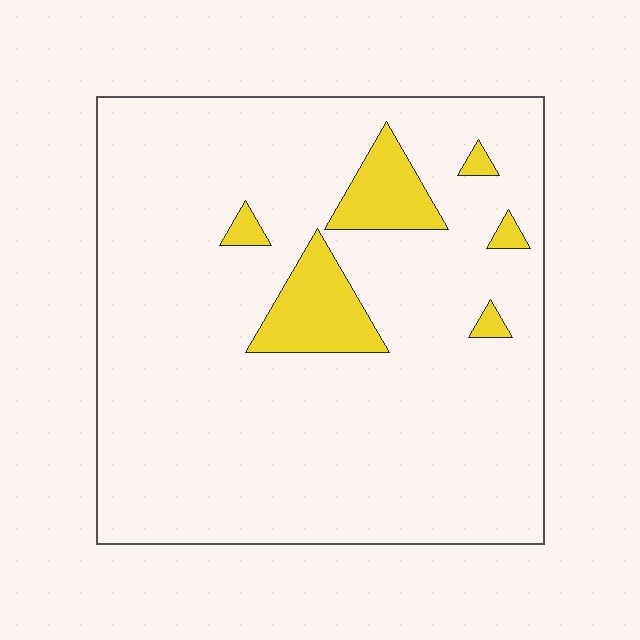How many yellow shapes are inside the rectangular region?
6.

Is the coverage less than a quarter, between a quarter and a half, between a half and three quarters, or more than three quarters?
Less than a quarter.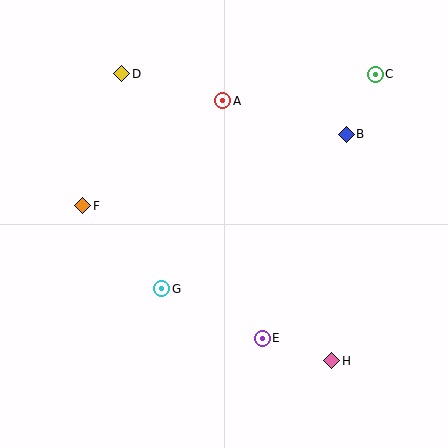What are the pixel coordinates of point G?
Point G is at (162, 289).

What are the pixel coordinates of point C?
Point C is at (375, 74).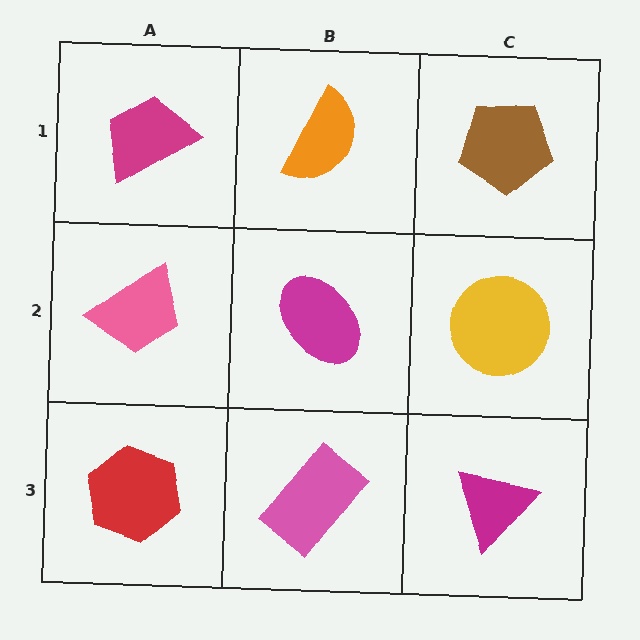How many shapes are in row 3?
3 shapes.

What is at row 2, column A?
A pink trapezoid.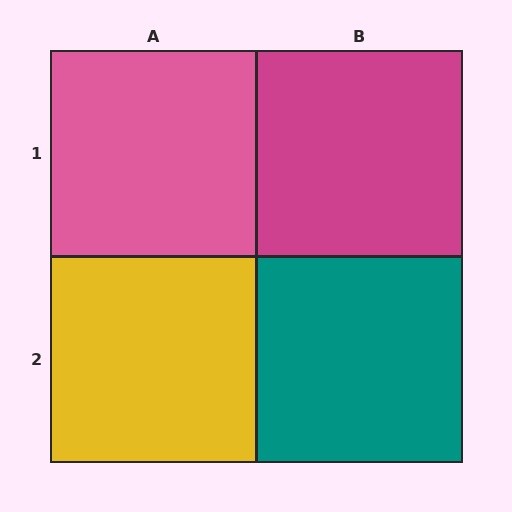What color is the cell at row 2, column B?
Teal.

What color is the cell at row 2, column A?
Yellow.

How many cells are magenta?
1 cell is magenta.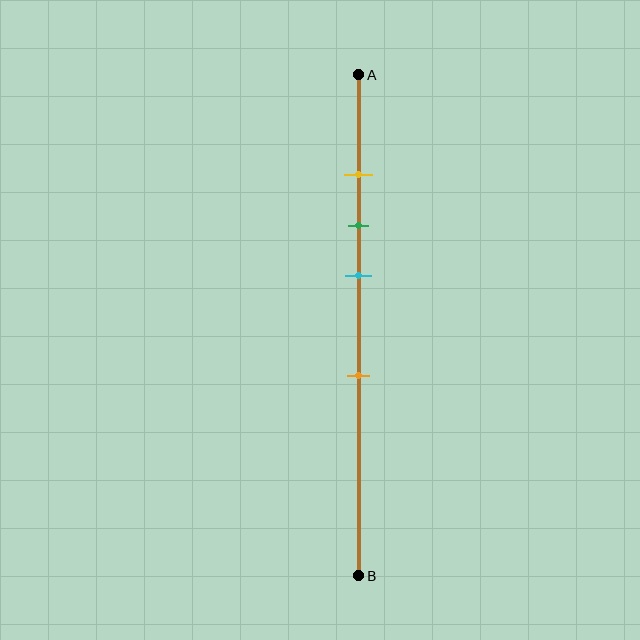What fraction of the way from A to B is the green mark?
The green mark is approximately 30% (0.3) of the way from A to B.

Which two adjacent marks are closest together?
The yellow and green marks are the closest adjacent pair.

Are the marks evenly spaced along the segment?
No, the marks are not evenly spaced.